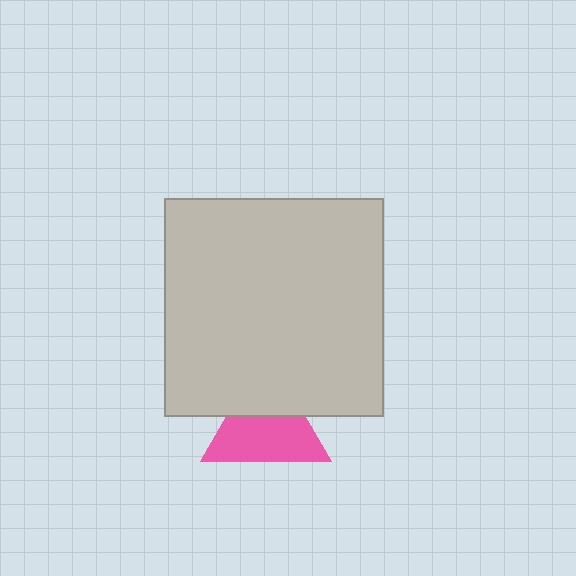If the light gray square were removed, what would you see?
You would see the complete pink triangle.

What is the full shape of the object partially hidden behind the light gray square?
The partially hidden object is a pink triangle.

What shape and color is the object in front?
The object in front is a light gray square.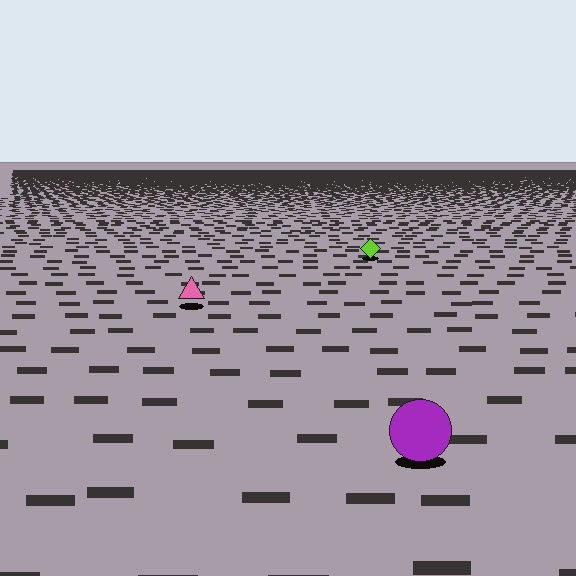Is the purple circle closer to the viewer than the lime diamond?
Yes. The purple circle is closer — you can tell from the texture gradient: the ground texture is coarser near it.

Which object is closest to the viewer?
The purple circle is closest. The texture marks near it are larger and more spread out.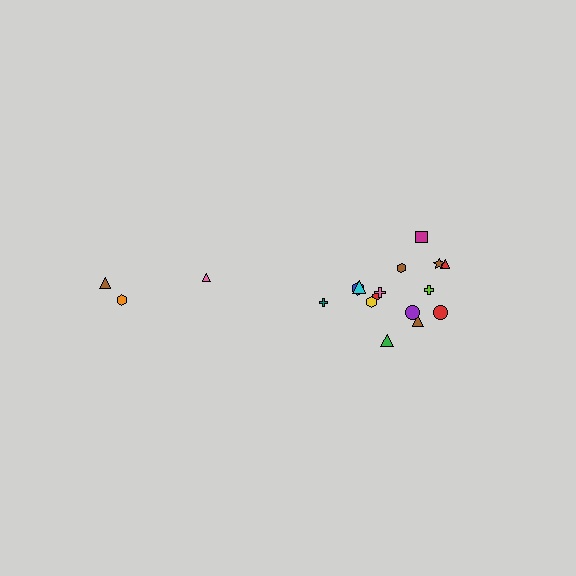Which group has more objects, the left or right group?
The right group.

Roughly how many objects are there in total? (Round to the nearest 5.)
Roughly 20 objects in total.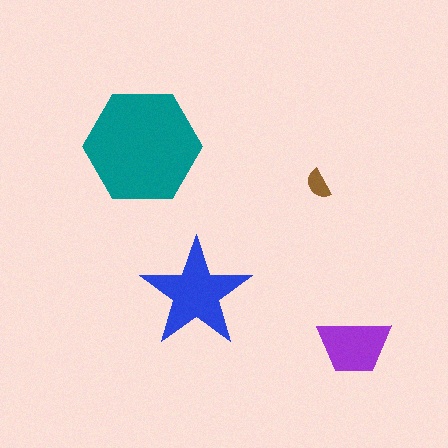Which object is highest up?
The teal hexagon is topmost.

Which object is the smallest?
The brown semicircle.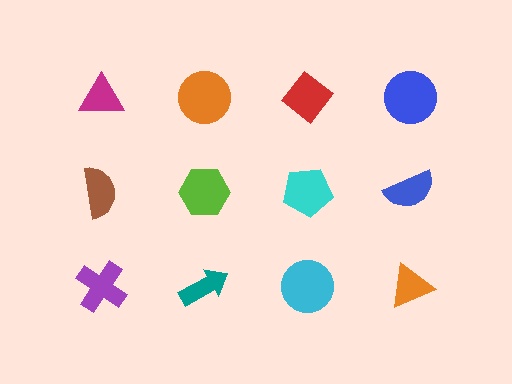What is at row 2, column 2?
A lime hexagon.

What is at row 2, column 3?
A cyan pentagon.